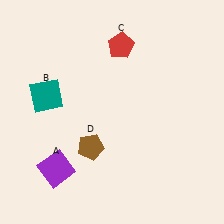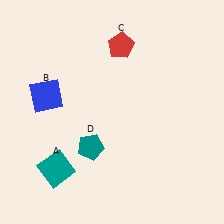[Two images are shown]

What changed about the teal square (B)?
In Image 1, B is teal. In Image 2, it changed to blue.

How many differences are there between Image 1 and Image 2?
There are 3 differences between the two images.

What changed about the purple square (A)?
In Image 1, A is purple. In Image 2, it changed to teal.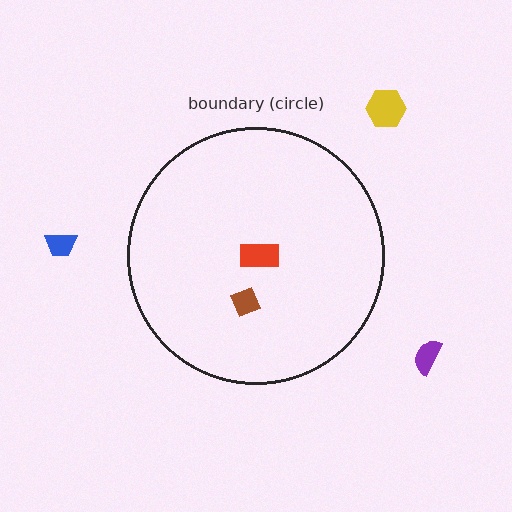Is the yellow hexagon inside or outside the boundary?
Outside.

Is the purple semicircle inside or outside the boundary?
Outside.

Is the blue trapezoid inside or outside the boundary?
Outside.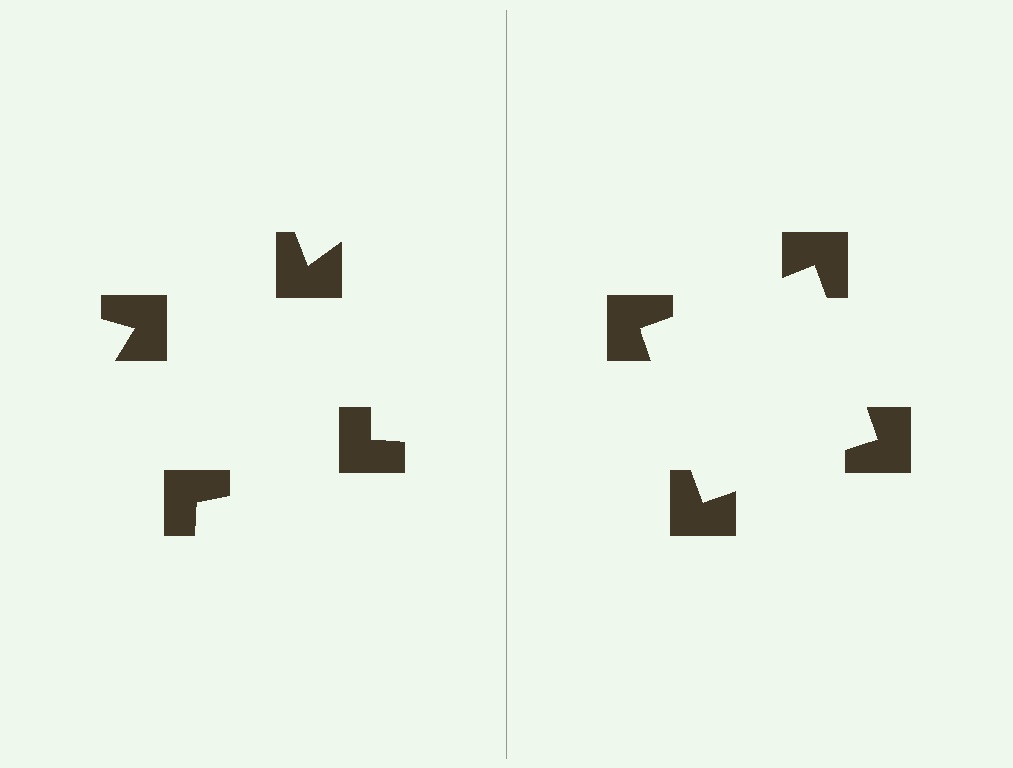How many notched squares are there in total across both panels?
8 — 4 on each side.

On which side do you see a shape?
An illusory square appears on the right side. On the left side the wedge cuts are rotated, so no coherent shape forms.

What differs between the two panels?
The notched squares are positioned identically on both sides; only the wedge orientations differ. On the right they align to a square; on the left they are misaligned.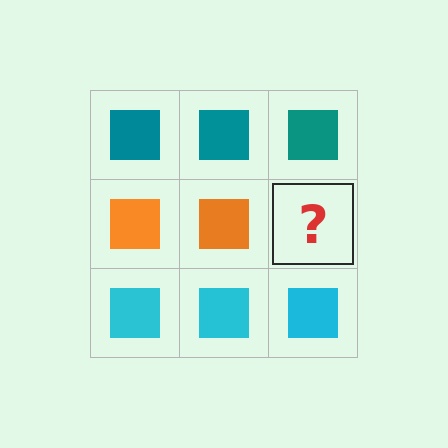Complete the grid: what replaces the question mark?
The question mark should be replaced with an orange square.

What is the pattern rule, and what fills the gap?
The rule is that each row has a consistent color. The gap should be filled with an orange square.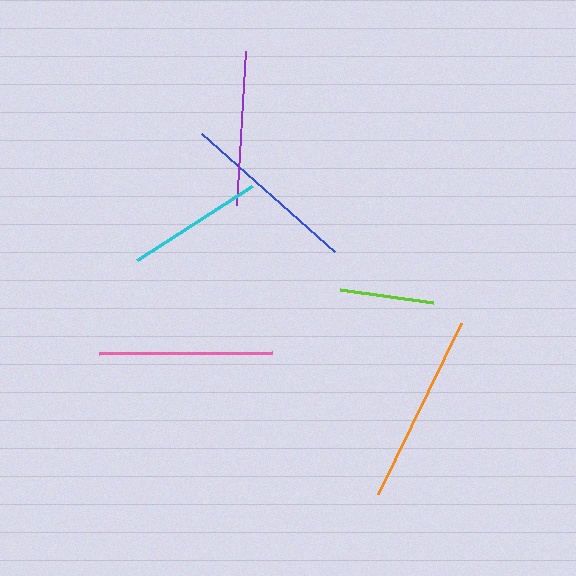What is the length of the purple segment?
The purple segment is approximately 154 pixels long.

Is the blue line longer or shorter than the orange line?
The orange line is longer than the blue line.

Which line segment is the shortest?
The lime line is the shortest at approximately 94 pixels.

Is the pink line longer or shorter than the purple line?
The pink line is longer than the purple line.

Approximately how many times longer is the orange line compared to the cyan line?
The orange line is approximately 1.4 times the length of the cyan line.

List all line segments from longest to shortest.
From longest to shortest: orange, blue, pink, purple, cyan, lime.